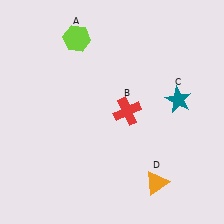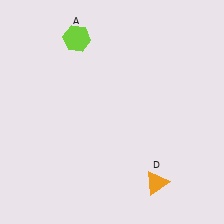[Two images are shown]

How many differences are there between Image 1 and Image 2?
There are 2 differences between the two images.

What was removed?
The teal star (C), the red cross (B) were removed in Image 2.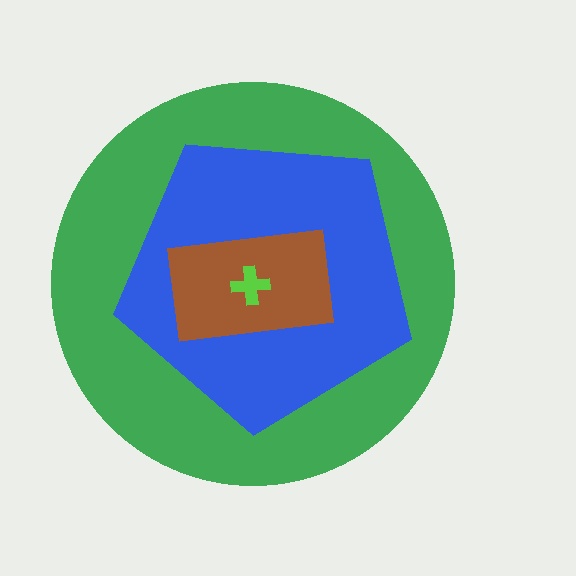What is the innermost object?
The lime cross.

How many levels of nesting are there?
4.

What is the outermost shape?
The green circle.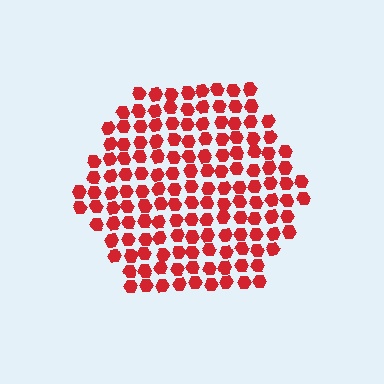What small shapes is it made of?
It is made of small hexagons.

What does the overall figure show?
The overall figure shows a hexagon.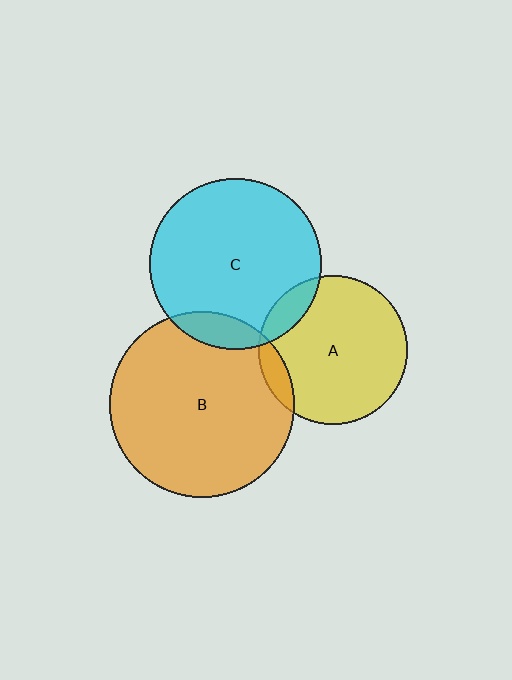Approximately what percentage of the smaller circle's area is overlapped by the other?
Approximately 10%.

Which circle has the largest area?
Circle B (orange).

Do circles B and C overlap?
Yes.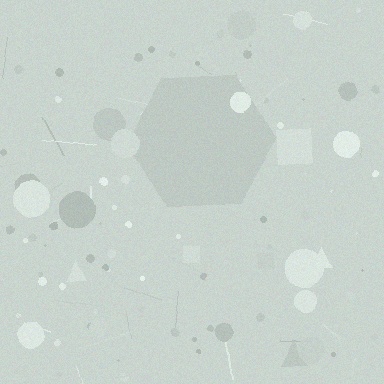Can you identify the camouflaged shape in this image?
The camouflaged shape is a hexagon.